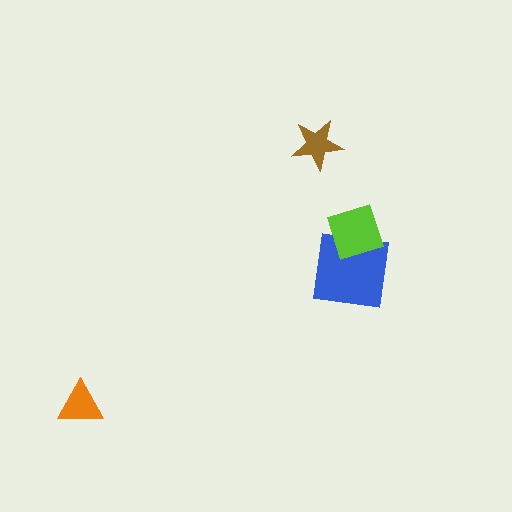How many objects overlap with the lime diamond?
1 object overlaps with the lime diamond.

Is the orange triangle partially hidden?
No, no other shape covers it.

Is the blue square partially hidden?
Yes, it is partially covered by another shape.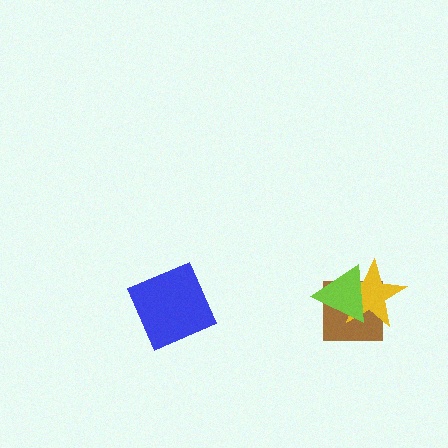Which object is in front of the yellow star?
The lime triangle is in front of the yellow star.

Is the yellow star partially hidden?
Yes, it is partially covered by another shape.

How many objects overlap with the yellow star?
2 objects overlap with the yellow star.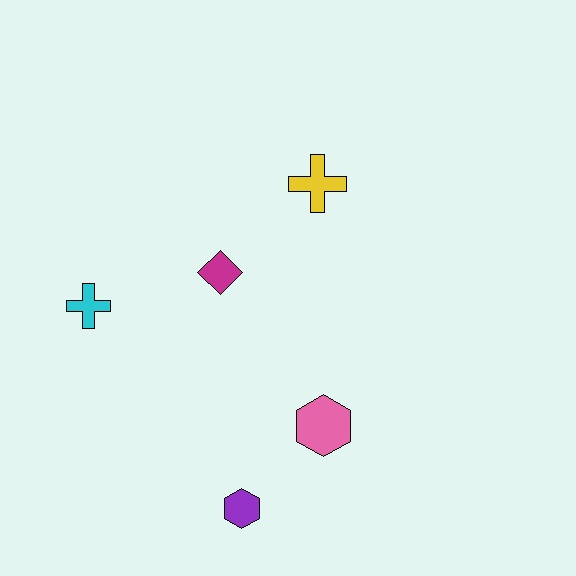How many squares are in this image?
There are no squares.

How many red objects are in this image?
There are no red objects.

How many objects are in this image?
There are 5 objects.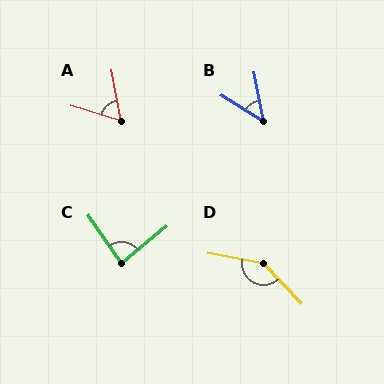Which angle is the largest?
D, at approximately 145 degrees.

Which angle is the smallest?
B, at approximately 46 degrees.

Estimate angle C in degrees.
Approximately 85 degrees.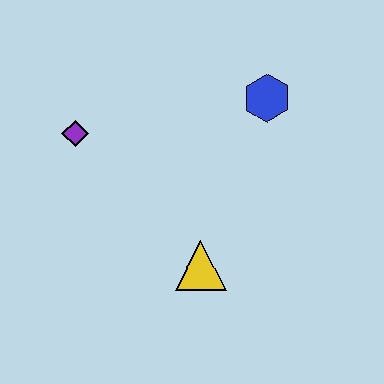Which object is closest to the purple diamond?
The yellow triangle is closest to the purple diamond.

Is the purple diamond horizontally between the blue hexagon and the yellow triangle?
No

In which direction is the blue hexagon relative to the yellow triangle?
The blue hexagon is above the yellow triangle.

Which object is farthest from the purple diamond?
The blue hexagon is farthest from the purple diamond.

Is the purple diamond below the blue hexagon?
Yes